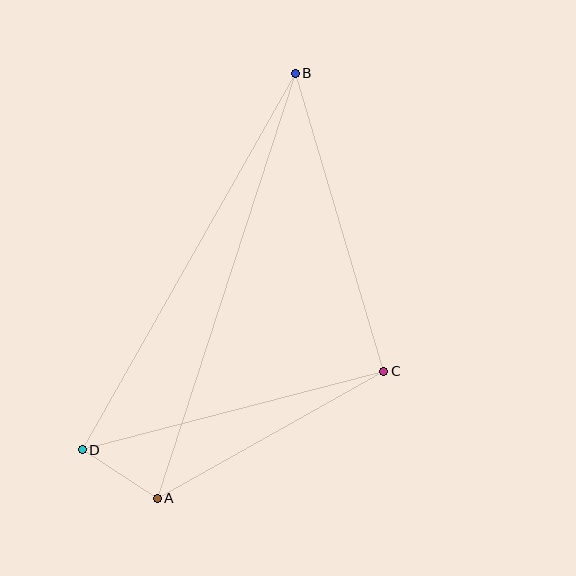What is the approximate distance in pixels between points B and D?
The distance between B and D is approximately 433 pixels.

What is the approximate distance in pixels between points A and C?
The distance between A and C is approximately 259 pixels.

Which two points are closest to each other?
Points A and D are closest to each other.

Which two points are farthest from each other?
Points A and B are farthest from each other.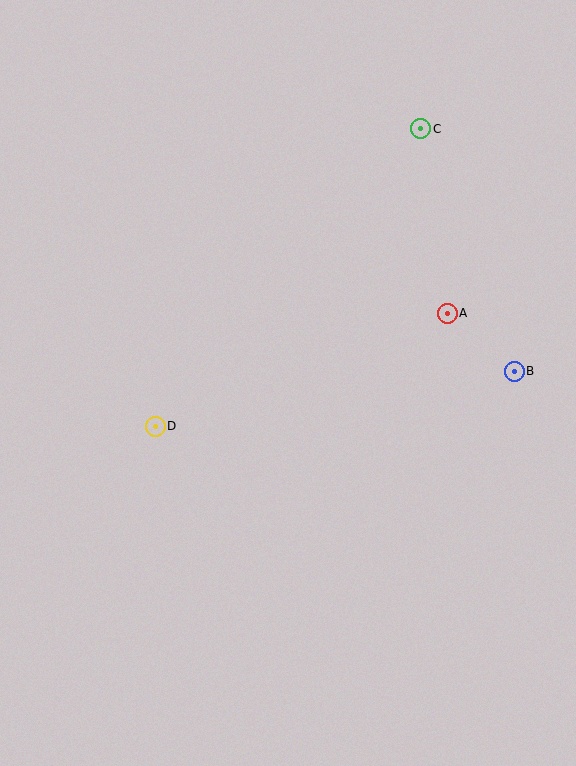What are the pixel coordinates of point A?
Point A is at (447, 313).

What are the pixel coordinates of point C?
Point C is at (421, 129).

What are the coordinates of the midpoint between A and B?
The midpoint between A and B is at (481, 342).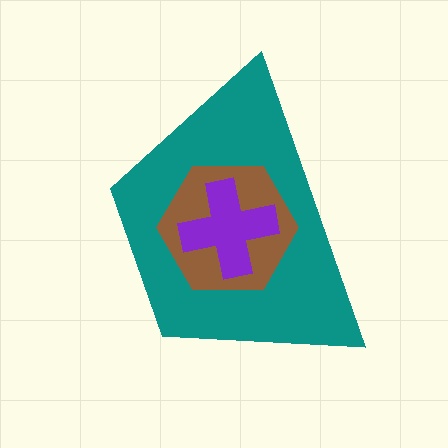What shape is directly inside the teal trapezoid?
The brown hexagon.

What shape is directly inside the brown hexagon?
The purple cross.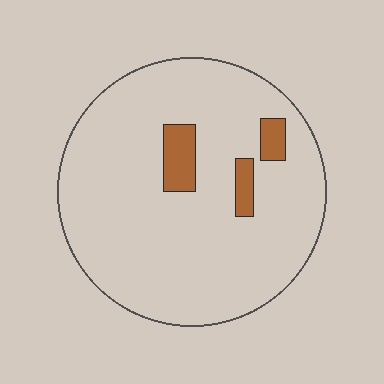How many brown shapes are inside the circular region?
3.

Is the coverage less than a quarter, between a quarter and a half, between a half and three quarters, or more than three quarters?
Less than a quarter.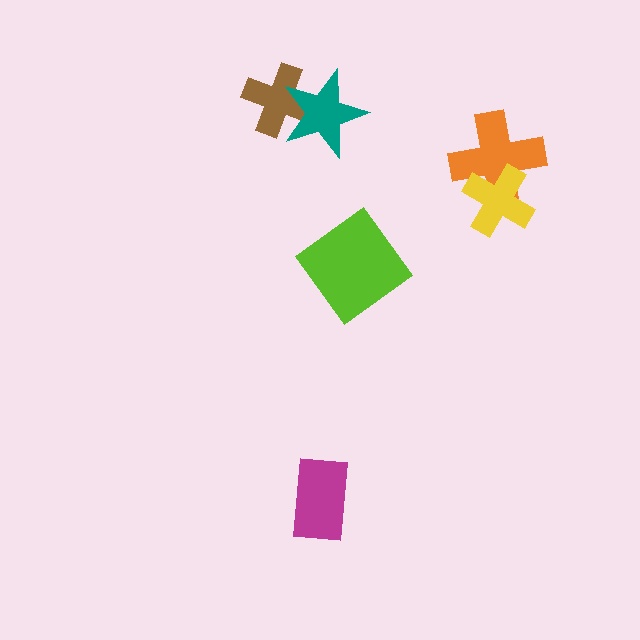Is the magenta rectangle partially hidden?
No, no other shape covers it.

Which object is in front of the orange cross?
The yellow cross is in front of the orange cross.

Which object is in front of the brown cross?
The teal star is in front of the brown cross.